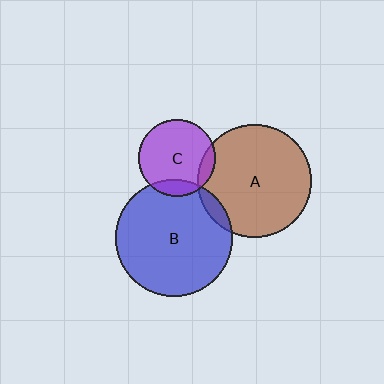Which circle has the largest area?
Circle B (blue).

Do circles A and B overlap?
Yes.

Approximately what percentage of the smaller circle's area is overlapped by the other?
Approximately 5%.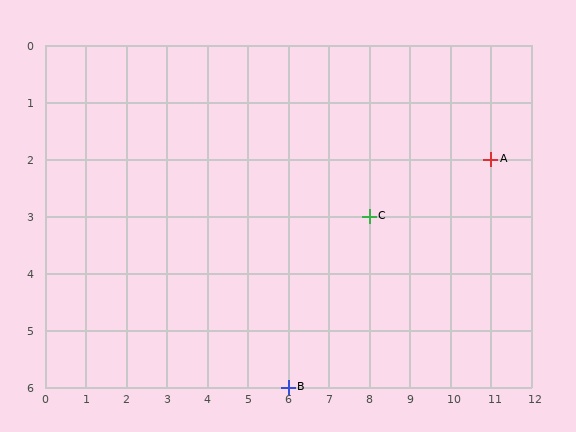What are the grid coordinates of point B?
Point B is at grid coordinates (6, 6).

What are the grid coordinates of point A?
Point A is at grid coordinates (11, 2).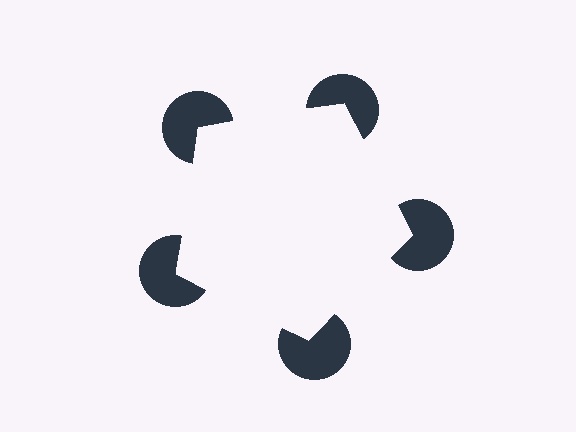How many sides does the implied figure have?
5 sides.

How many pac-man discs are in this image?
There are 5 — one at each vertex of the illusory pentagon.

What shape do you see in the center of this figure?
An illusory pentagon — its edges are inferred from the aligned wedge cuts in the pac-man discs, not physically drawn.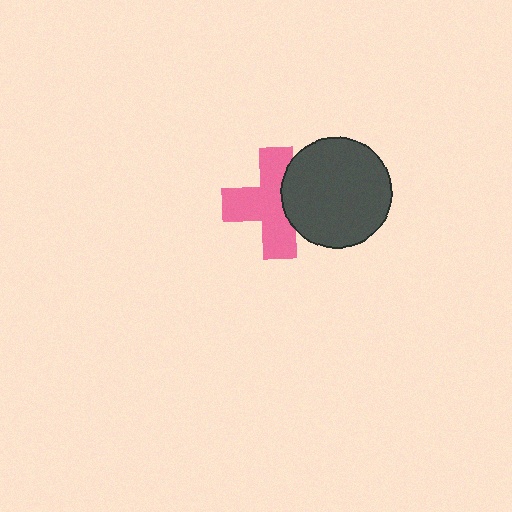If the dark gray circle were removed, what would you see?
You would see the complete pink cross.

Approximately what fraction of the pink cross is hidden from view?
Roughly 31% of the pink cross is hidden behind the dark gray circle.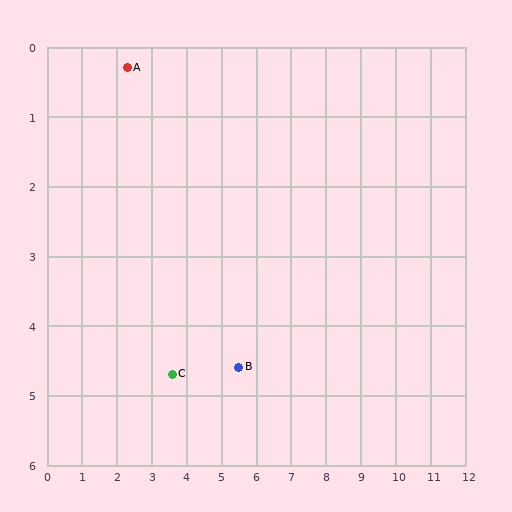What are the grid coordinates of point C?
Point C is at approximately (3.6, 4.7).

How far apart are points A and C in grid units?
Points A and C are about 4.6 grid units apart.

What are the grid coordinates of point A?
Point A is at approximately (2.3, 0.3).